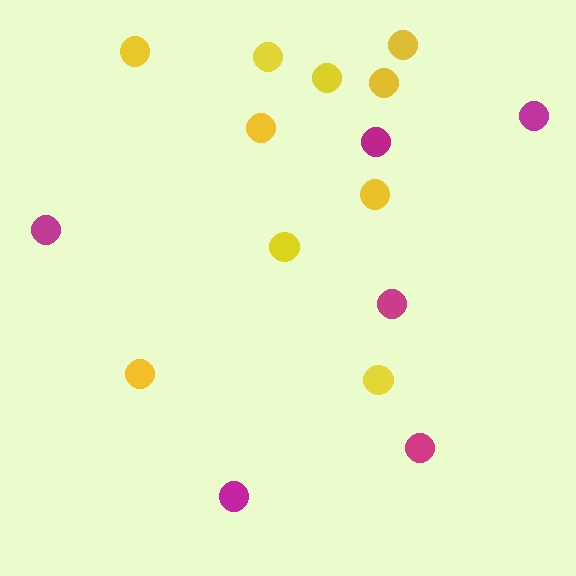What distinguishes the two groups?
There are 2 groups: one group of magenta circles (6) and one group of yellow circles (10).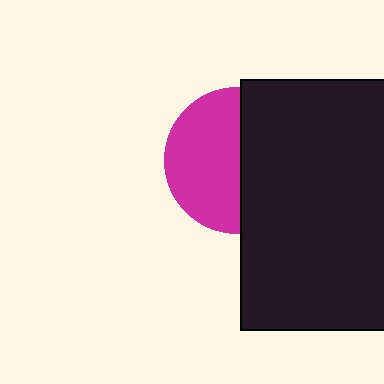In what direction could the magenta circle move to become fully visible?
The magenta circle could move left. That would shift it out from behind the black rectangle entirely.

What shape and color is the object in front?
The object in front is a black rectangle.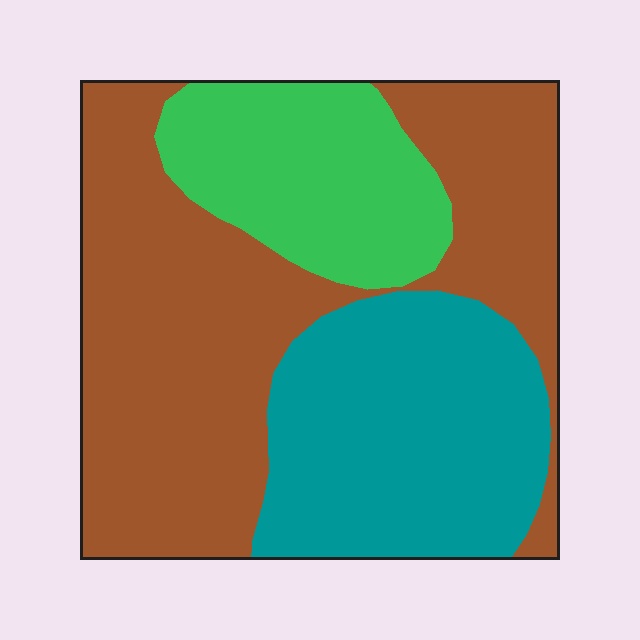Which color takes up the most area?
Brown, at roughly 50%.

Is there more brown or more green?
Brown.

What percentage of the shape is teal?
Teal covers 30% of the shape.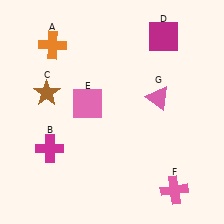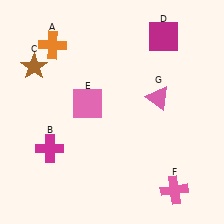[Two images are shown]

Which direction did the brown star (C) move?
The brown star (C) moved up.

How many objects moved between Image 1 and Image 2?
1 object moved between the two images.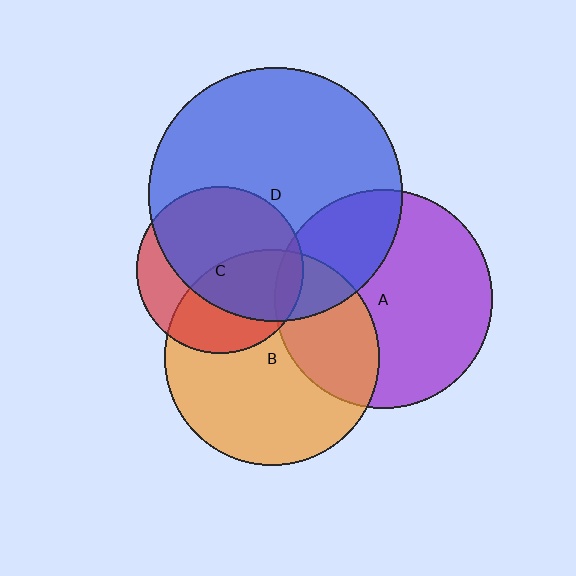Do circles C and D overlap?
Yes.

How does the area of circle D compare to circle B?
Approximately 1.4 times.